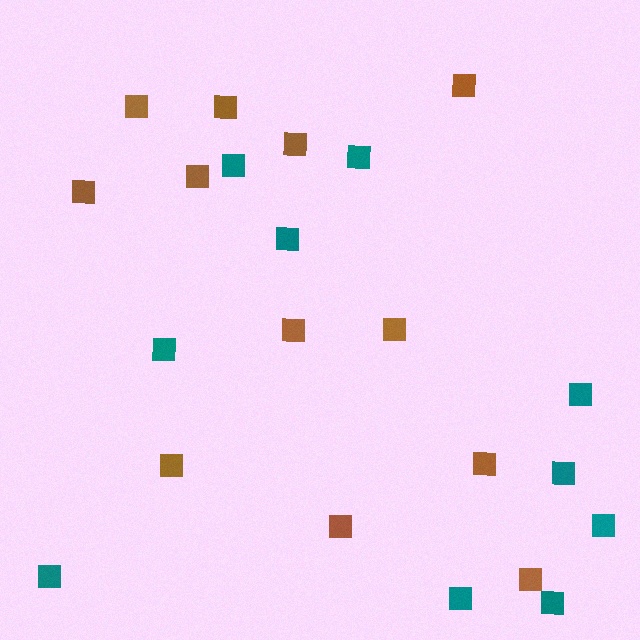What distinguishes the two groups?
There are 2 groups: one group of teal squares (10) and one group of brown squares (12).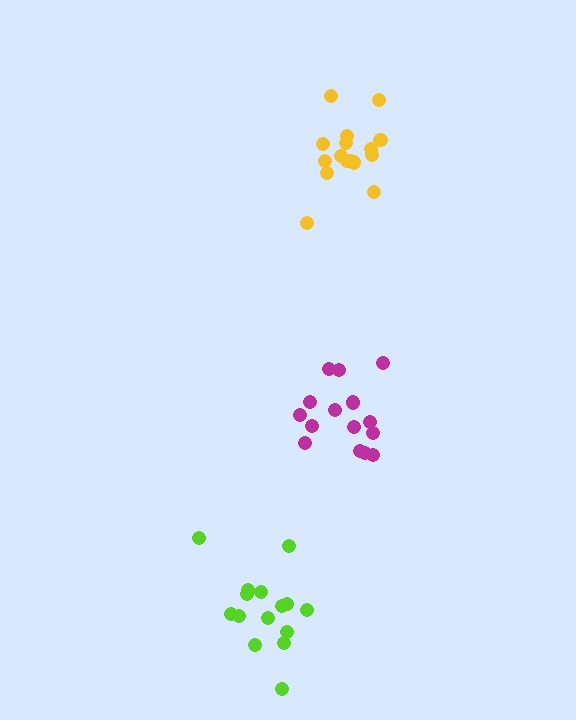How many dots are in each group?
Group 1: 17 dots, Group 2: 15 dots, Group 3: 15 dots (47 total).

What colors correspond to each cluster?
The clusters are colored: yellow, magenta, lime.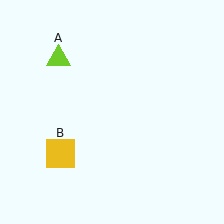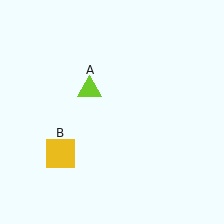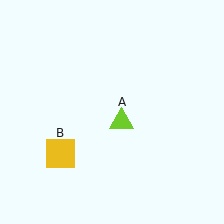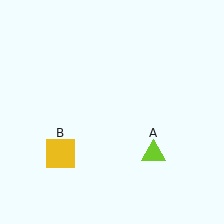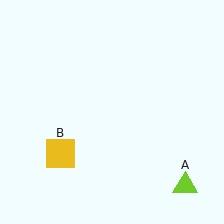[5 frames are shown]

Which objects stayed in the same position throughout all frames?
Yellow square (object B) remained stationary.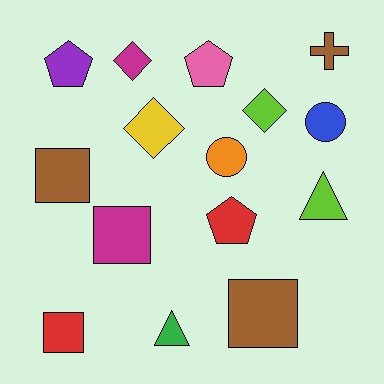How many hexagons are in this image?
There are no hexagons.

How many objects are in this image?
There are 15 objects.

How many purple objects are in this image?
There is 1 purple object.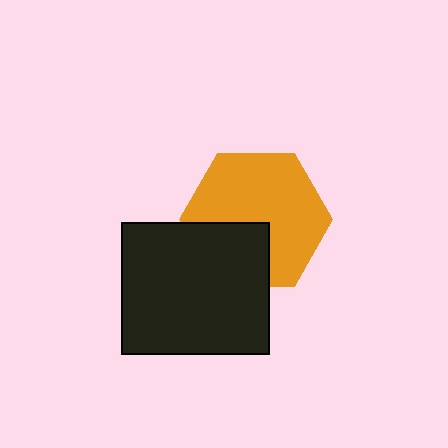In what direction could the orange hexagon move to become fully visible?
The orange hexagon could move up. That would shift it out from behind the black rectangle entirely.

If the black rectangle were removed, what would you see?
You would see the complete orange hexagon.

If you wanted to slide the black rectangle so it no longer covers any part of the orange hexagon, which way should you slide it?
Slide it down — that is the most direct way to separate the two shapes.